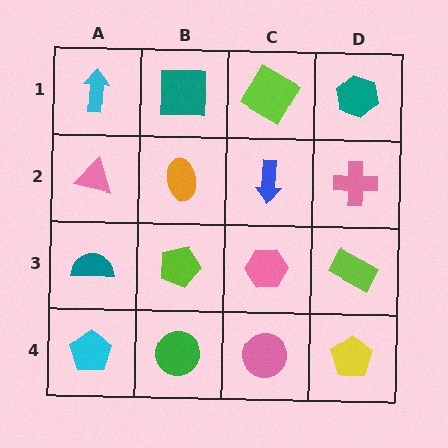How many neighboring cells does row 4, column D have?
2.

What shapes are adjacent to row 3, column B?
An orange ellipse (row 2, column B), a green circle (row 4, column B), a teal semicircle (row 3, column A), a pink hexagon (row 3, column C).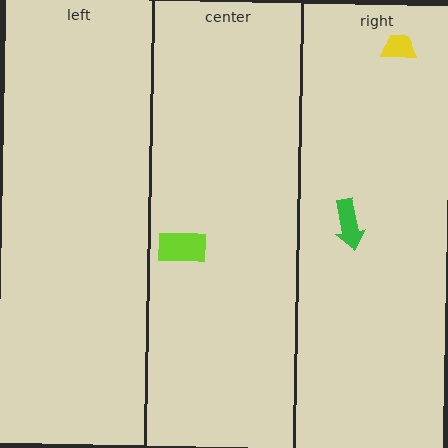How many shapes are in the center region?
1.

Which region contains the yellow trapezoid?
The right region.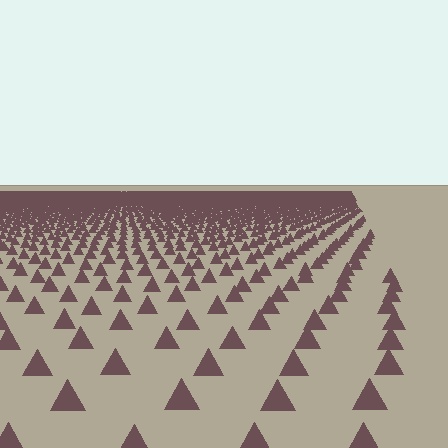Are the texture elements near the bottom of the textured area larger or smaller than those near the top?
Larger. Near the bottom, elements are closer to the viewer and appear at a bigger on-screen size.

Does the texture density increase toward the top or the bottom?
Density increases toward the top.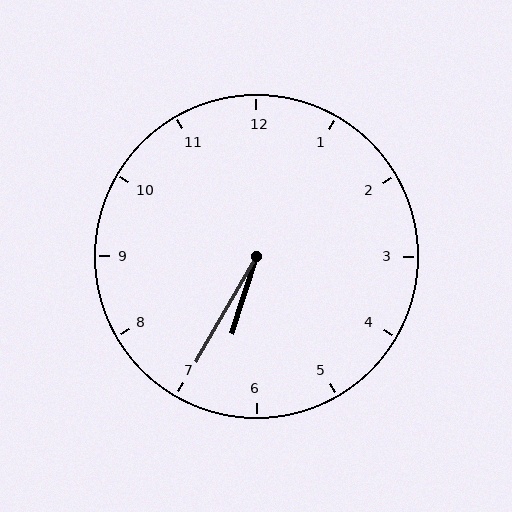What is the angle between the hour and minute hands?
Approximately 12 degrees.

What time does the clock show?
6:35.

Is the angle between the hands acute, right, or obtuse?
It is acute.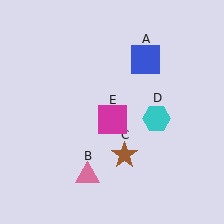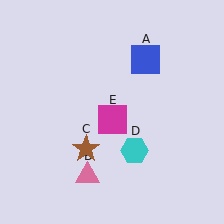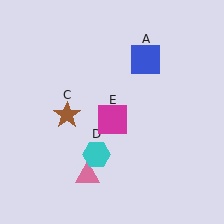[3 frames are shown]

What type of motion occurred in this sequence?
The brown star (object C), cyan hexagon (object D) rotated clockwise around the center of the scene.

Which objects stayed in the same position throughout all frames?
Blue square (object A) and pink triangle (object B) and magenta square (object E) remained stationary.